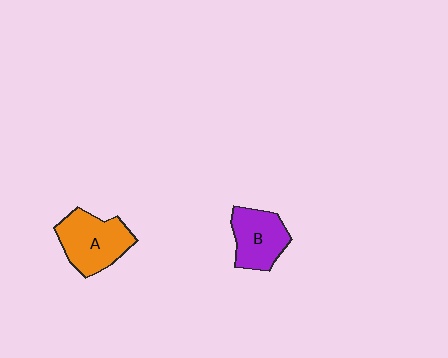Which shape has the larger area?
Shape A (orange).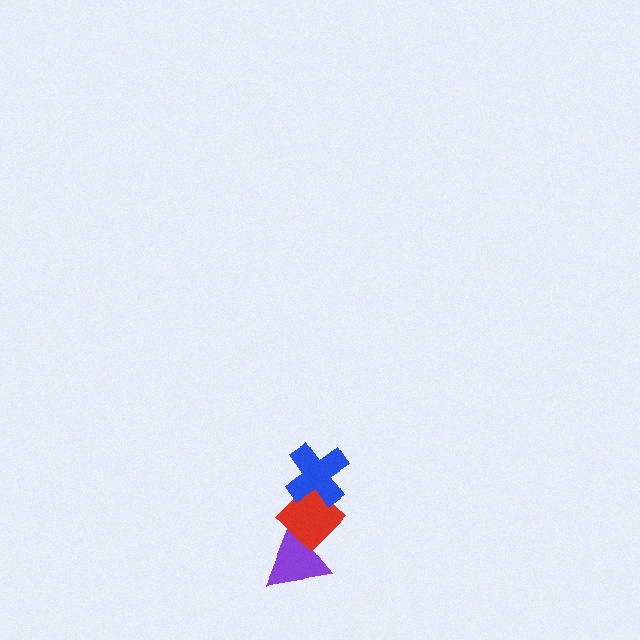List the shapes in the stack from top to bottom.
From top to bottom: the blue cross, the red diamond, the purple triangle.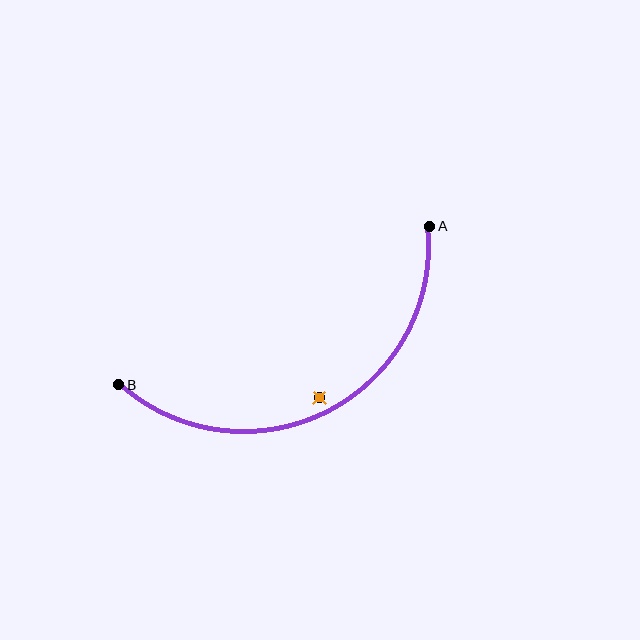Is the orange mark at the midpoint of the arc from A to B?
No — the orange mark does not lie on the arc at all. It sits slightly inside the curve.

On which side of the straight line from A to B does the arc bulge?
The arc bulges below the straight line connecting A and B.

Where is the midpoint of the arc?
The arc midpoint is the point on the curve farthest from the straight line joining A and B. It sits below that line.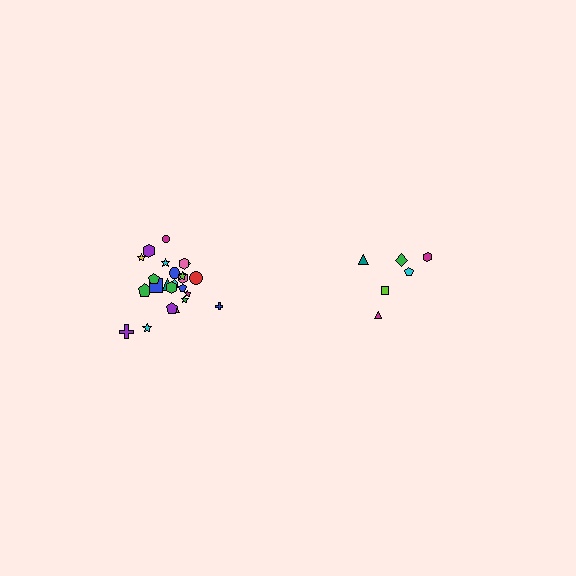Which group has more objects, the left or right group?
The left group.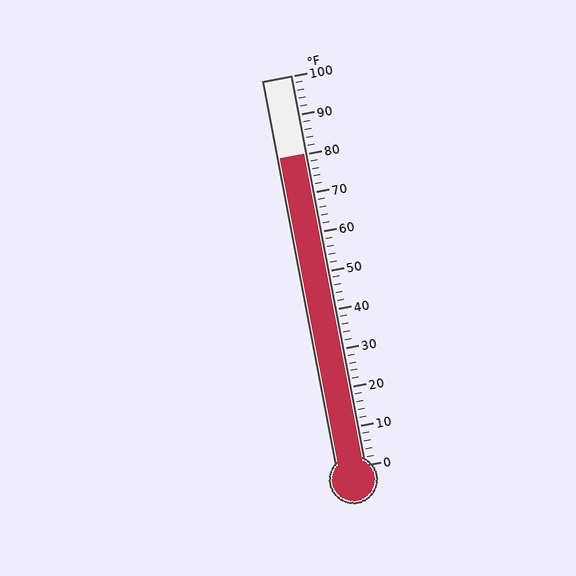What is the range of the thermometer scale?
The thermometer scale ranges from 0°F to 100°F.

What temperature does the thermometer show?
The thermometer shows approximately 80°F.